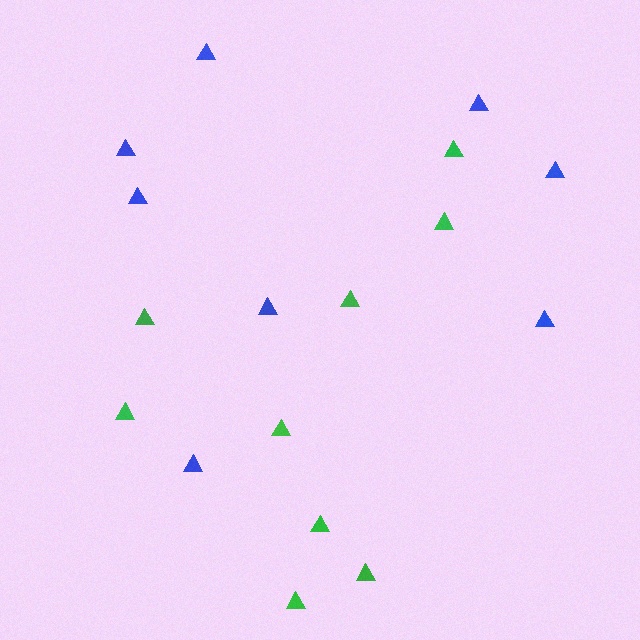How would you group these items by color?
There are 2 groups: one group of green triangles (9) and one group of blue triangles (8).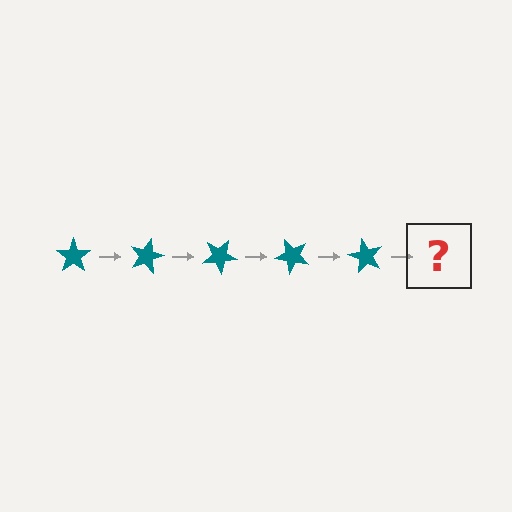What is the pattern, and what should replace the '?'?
The pattern is that the star rotates 15 degrees each step. The '?' should be a teal star rotated 75 degrees.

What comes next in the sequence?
The next element should be a teal star rotated 75 degrees.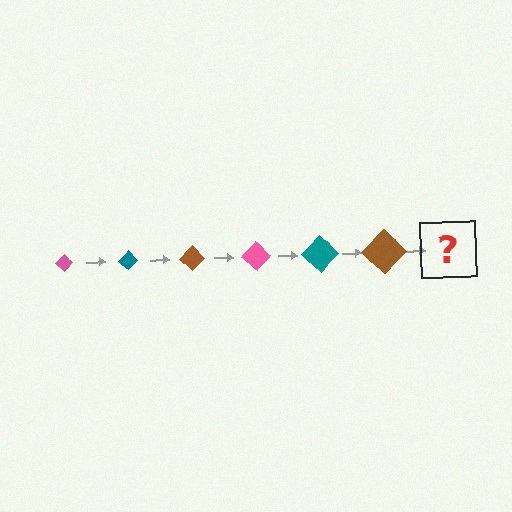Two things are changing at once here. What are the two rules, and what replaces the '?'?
The two rules are that the diamond grows larger each step and the color cycles through pink, teal, and brown. The '?' should be a pink diamond, larger than the previous one.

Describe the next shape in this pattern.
It should be a pink diamond, larger than the previous one.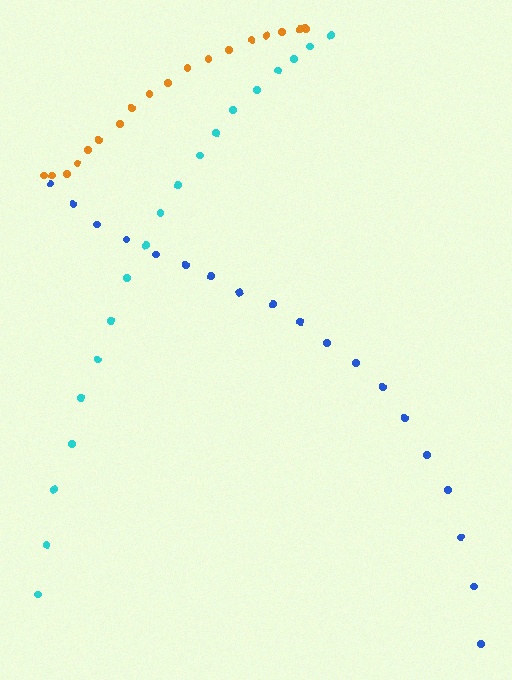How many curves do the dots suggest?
There are 3 distinct paths.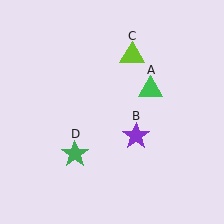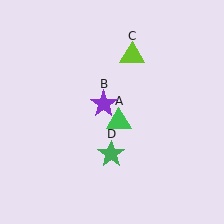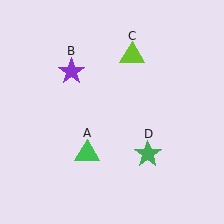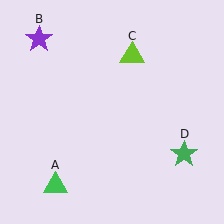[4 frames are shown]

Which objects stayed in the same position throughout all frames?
Lime triangle (object C) remained stationary.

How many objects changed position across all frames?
3 objects changed position: green triangle (object A), purple star (object B), green star (object D).